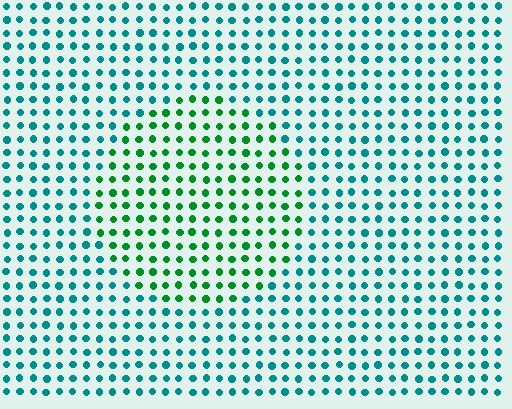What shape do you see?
I see a circle.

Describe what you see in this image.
The image is filled with small teal elements in a uniform arrangement. A circle-shaped region is visible where the elements are tinted to a slightly different hue, forming a subtle color boundary.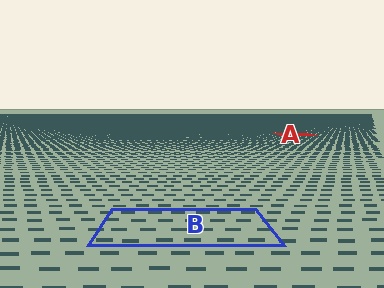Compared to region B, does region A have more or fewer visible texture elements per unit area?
Region A has more texture elements per unit area — they are packed more densely because it is farther away.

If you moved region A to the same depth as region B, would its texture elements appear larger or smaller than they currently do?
They would appear larger. At a closer depth, the same texture elements are projected at a bigger on-screen size.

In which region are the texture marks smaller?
The texture marks are smaller in region A, because it is farther away.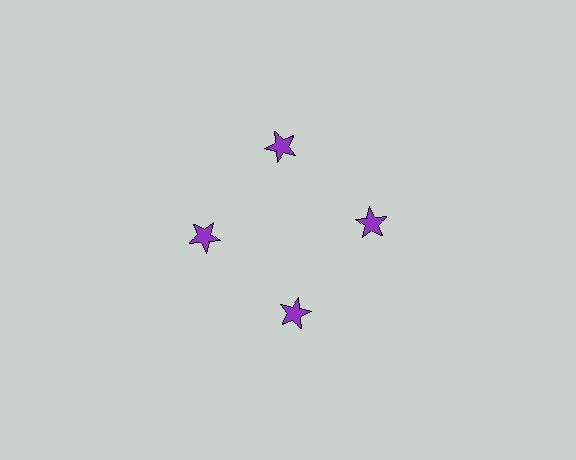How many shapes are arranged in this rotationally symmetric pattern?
There are 4 shapes, arranged in 4 groups of 1.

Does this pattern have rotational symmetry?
Yes, this pattern has 4-fold rotational symmetry. It looks the same after rotating 90 degrees around the center.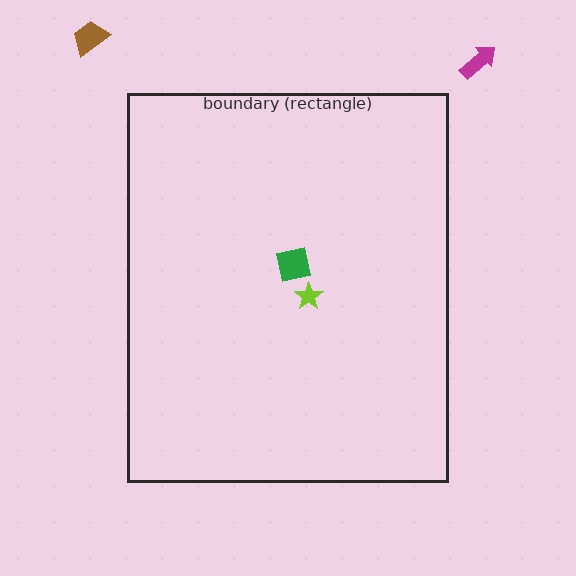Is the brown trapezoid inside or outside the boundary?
Outside.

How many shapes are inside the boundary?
2 inside, 2 outside.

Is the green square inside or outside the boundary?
Inside.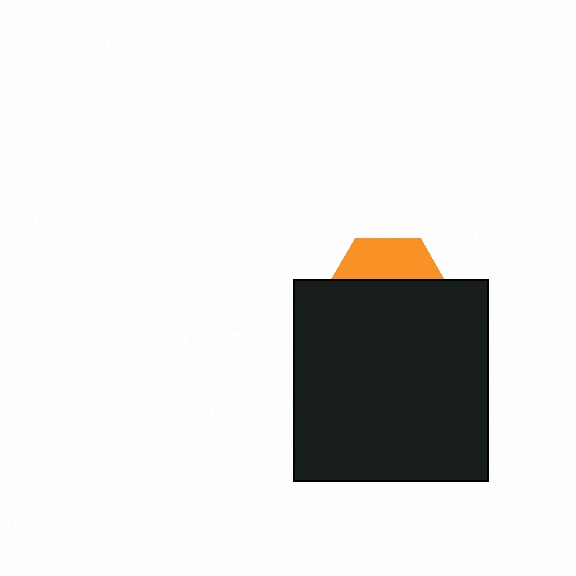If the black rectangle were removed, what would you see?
You would see the complete orange hexagon.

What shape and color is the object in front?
The object in front is a black rectangle.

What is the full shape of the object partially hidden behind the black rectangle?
The partially hidden object is an orange hexagon.